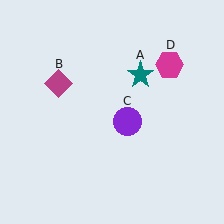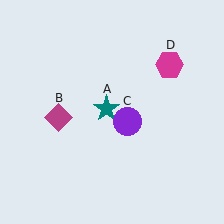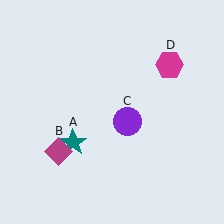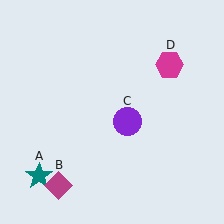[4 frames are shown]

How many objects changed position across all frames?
2 objects changed position: teal star (object A), magenta diamond (object B).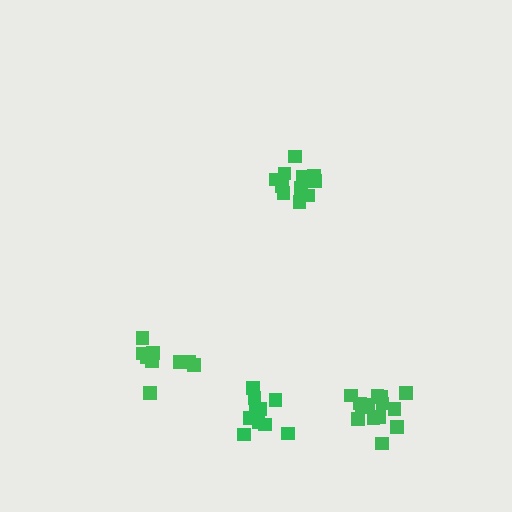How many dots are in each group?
Group 1: 14 dots, Group 2: 9 dots, Group 3: 10 dots, Group 4: 11 dots (44 total).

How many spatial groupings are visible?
There are 4 spatial groupings.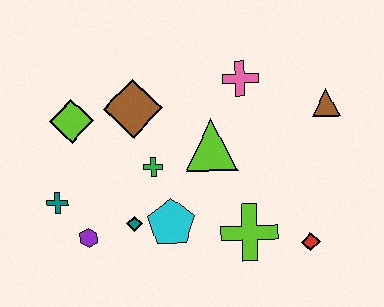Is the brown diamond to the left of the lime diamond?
No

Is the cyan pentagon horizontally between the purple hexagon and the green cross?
No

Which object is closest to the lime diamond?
The brown diamond is closest to the lime diamond.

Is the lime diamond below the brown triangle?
Yes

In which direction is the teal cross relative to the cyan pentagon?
The teal cross is to the left of the cyan pentagon.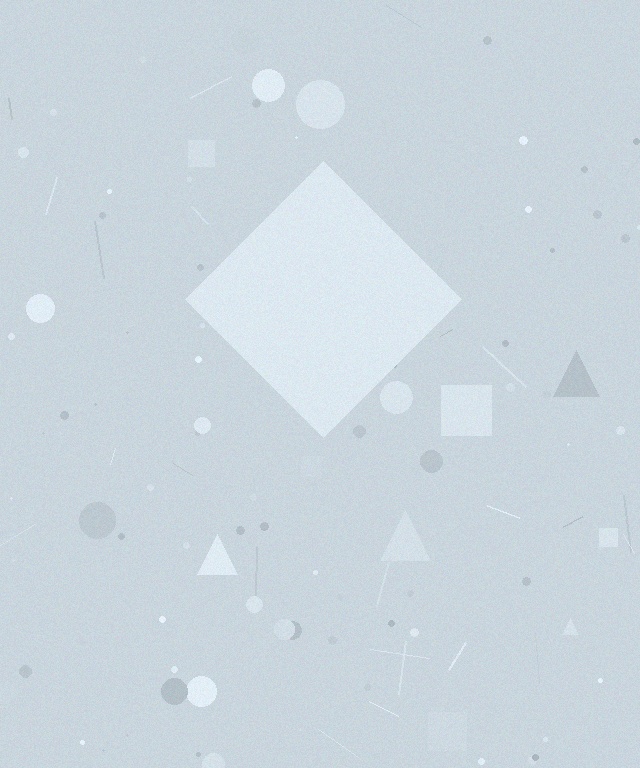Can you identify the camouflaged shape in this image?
The camouflaged shape is a diamond.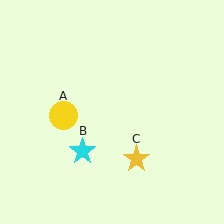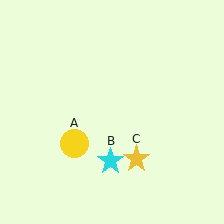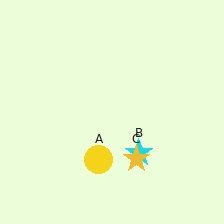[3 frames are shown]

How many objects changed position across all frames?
2 objects changed position: yellow circle (object A), cyan star (object B).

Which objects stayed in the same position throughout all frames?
Yellow star (object C) remained stationary.